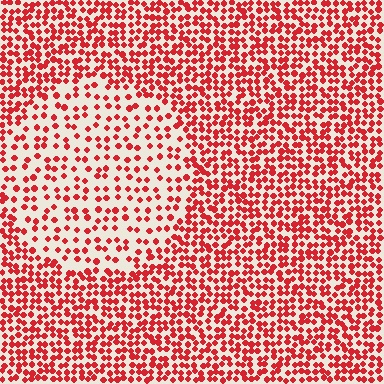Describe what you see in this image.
The image contains small red elements arranged at two different densities. A circle-shaped region is visible where the elements are less densely packed than the surrounding area.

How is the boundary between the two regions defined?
The boundary is defined by a change in element density (approximately 2.1x ratio). All elements are the same color, size, and shape.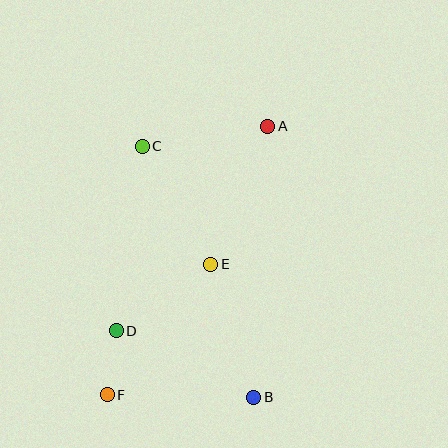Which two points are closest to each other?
Points D and F are closest to each other.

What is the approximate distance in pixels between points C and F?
The distance between C and F is approximately 251 pixels.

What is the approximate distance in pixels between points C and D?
The distance between C and D is approximately 186 pixels.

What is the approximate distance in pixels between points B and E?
The distance between B and E is approximately 140 pixels.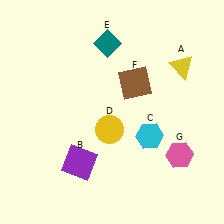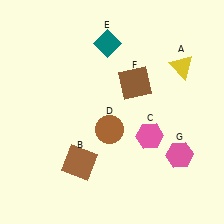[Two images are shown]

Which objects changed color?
B changed from purple to brown. C changed from cyan to pink. D changed from yellow to brown.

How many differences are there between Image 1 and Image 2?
There are 3 differences between the two images.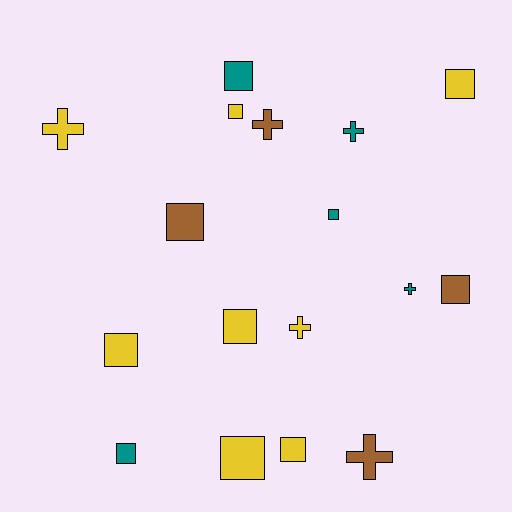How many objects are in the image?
There are 17 objects.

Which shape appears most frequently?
Square, with 11 objects.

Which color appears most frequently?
Yellow, with 8 objects.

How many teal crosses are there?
There are 2 teal crosses.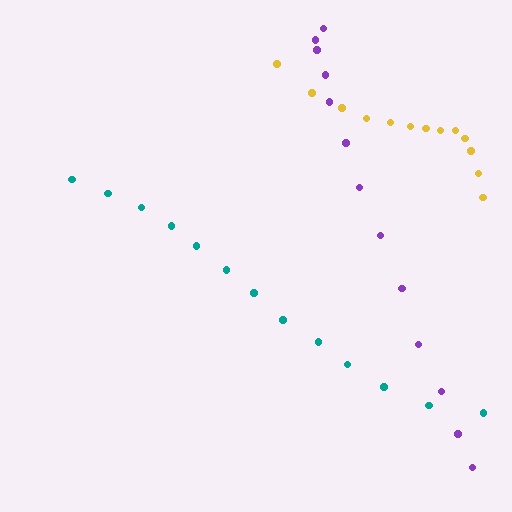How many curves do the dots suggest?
There are 3 distinct paths.